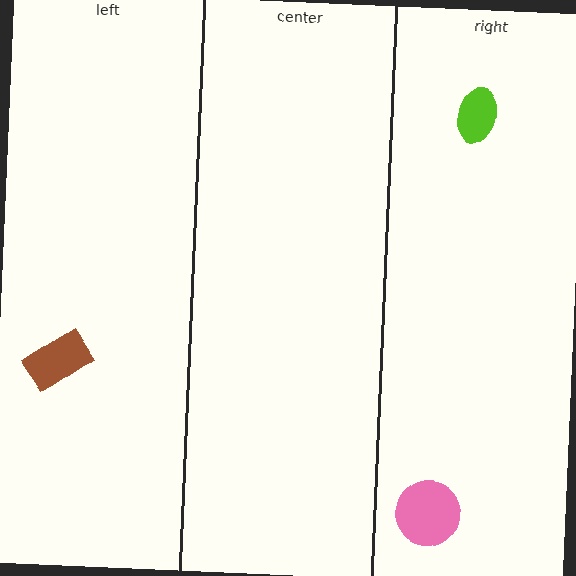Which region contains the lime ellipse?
The right region.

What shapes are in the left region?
The brown rectangle.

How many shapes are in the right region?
2.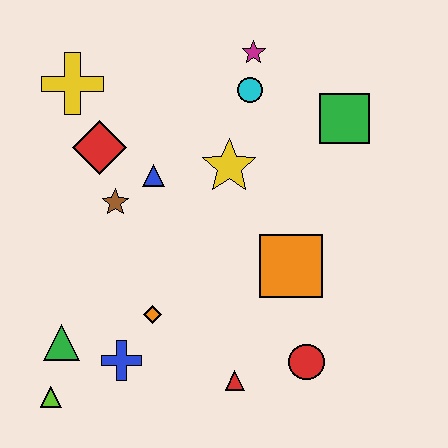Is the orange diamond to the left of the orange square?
Yes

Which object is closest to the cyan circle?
The magenta star is closest to the cyan circle.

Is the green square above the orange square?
Yes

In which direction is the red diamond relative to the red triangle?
The red diamond is above the red triangle.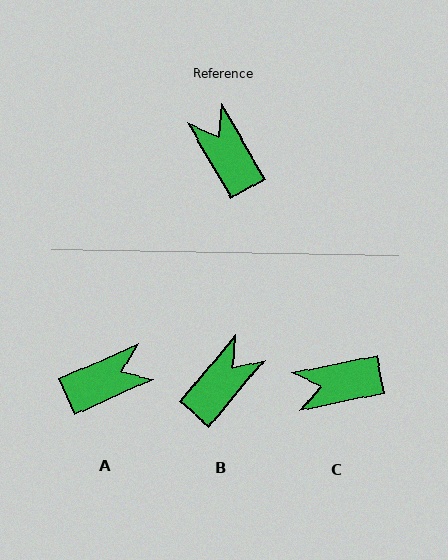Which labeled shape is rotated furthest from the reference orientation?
A, about 96 degrees away.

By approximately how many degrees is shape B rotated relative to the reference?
Approximately 69 degrees clockwise.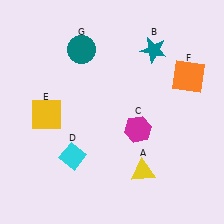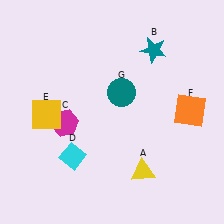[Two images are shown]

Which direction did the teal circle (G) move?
The teal circle (G) moved down.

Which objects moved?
The objects that moved are: the magenta hexagon (C), the orange square (F), the teal circle (G).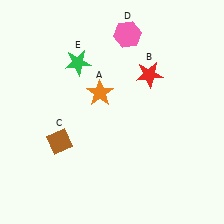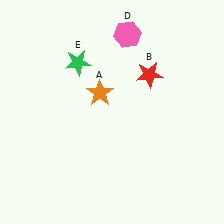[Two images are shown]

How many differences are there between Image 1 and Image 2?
There is 1 difference between the two images.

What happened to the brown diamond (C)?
The brown diamond (C) was removed in Image 2. It was in the bottom-left area of Image 1.